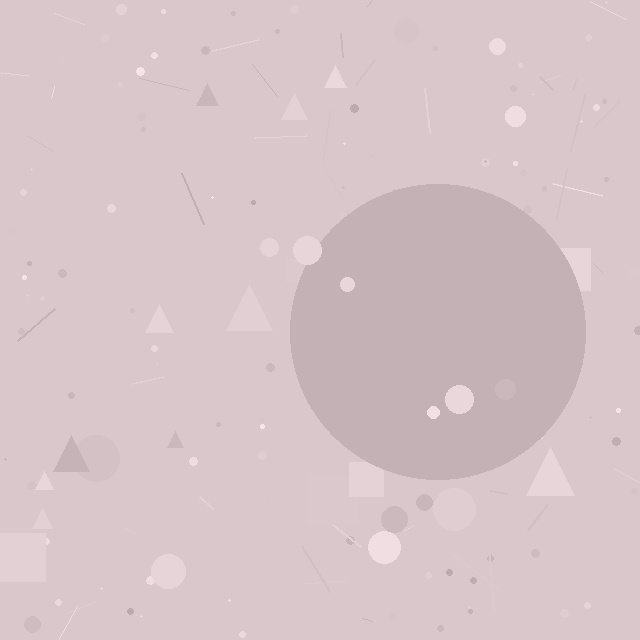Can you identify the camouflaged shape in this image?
The camouflaged shape is a circle.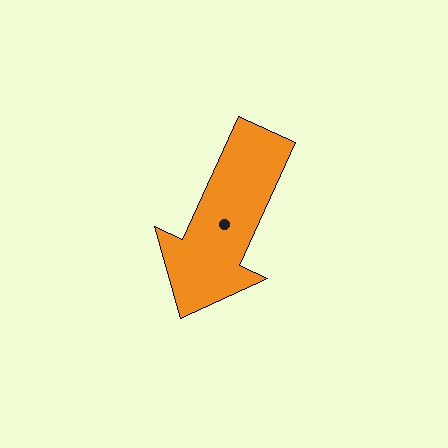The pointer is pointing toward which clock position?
Roughly 7 o'clock.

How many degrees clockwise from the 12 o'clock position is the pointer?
Approximately 205 degrees.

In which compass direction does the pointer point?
Southwest.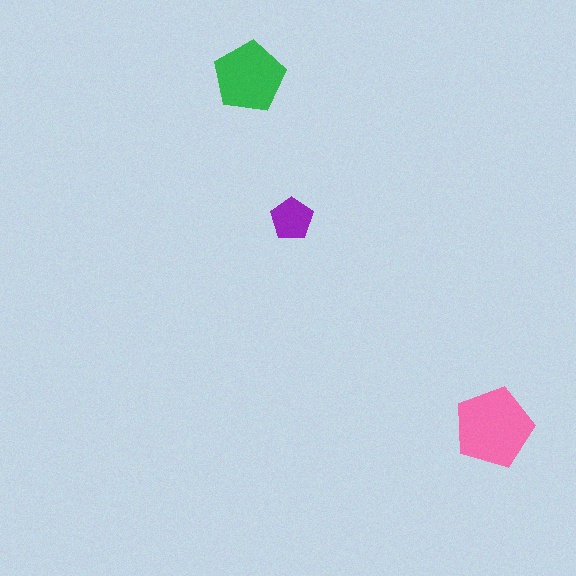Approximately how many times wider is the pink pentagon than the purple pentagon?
About 2 times wider.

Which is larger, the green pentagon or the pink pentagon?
The pink one.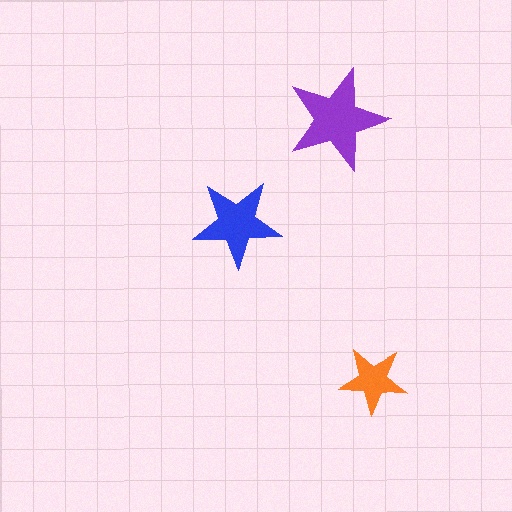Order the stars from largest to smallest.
the purple one, the blue one, the orange one.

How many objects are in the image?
There are 3 objects in the image.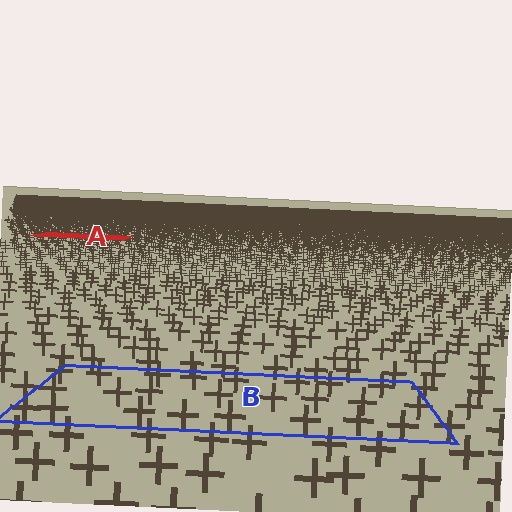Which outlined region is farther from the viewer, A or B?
Region A is farther from the viewer — the texture elements inside it appear smaller and more densely packed.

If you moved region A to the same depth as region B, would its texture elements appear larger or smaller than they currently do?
They would appear larger. At a closer depth, the same texture elements are projected at a bigger on-screen size.